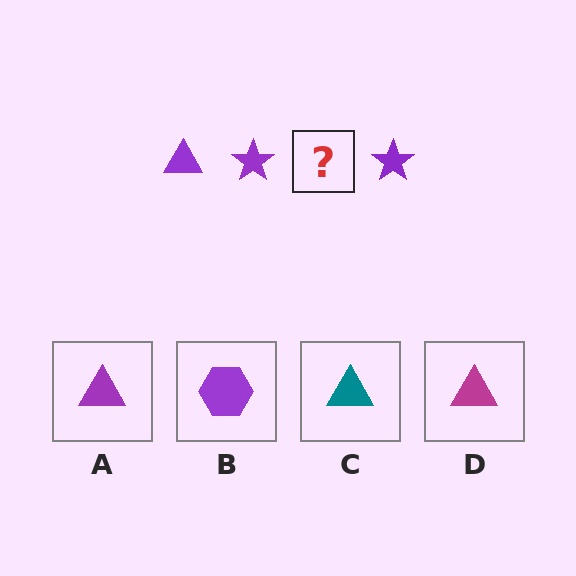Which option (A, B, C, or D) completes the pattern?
A.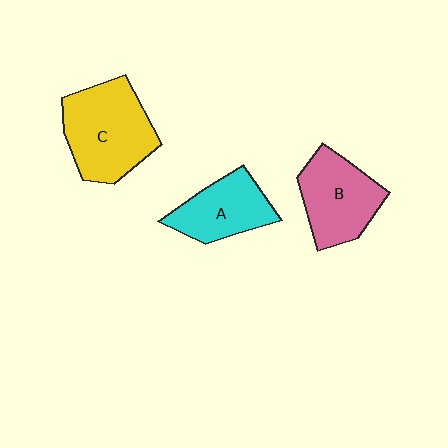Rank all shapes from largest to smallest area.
From largest to smallest: C (yellow), B (pink), A (cyan).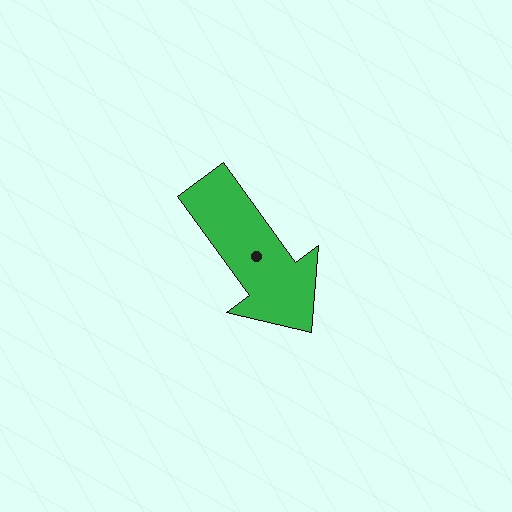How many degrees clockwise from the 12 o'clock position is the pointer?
Approximately 144 degrees.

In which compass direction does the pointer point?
Southeast.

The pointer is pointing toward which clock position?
Roughly 5 o'clock.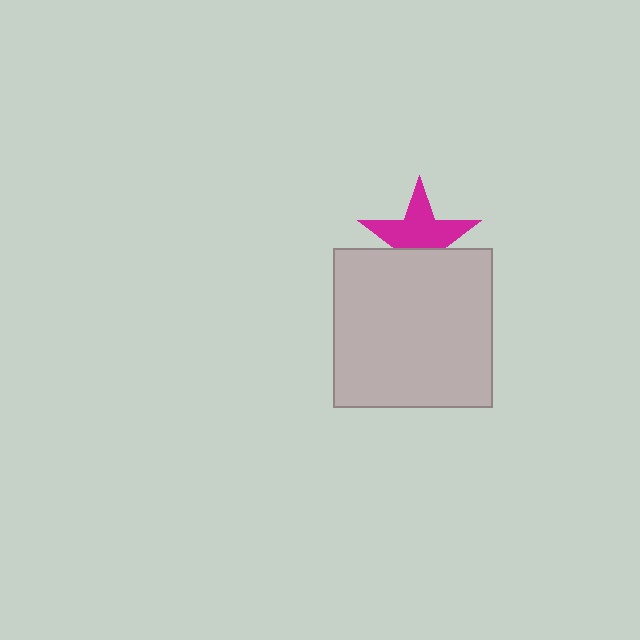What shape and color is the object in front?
The object in front is a light gray square.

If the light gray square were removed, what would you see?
You would see the complete magenta star.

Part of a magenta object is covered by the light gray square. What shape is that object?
It is a star.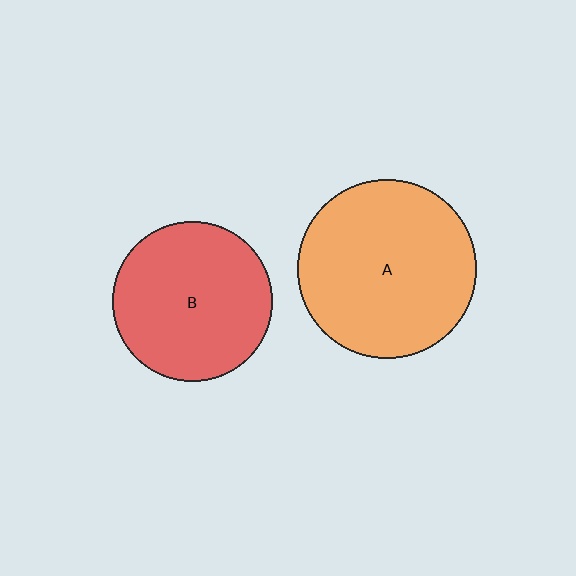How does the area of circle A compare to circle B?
Approximately 1.3 times.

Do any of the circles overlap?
No, none of the circles overlap.